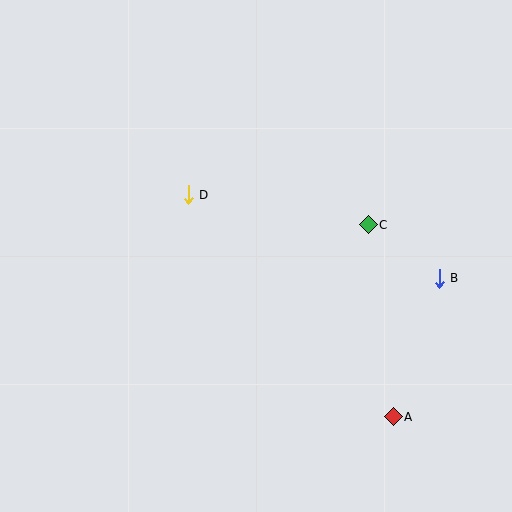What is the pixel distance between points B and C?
The distance between B and C is 89 pixels.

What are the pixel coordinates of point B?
Point B is at (439, 278).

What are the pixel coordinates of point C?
Point C is at (368, 225).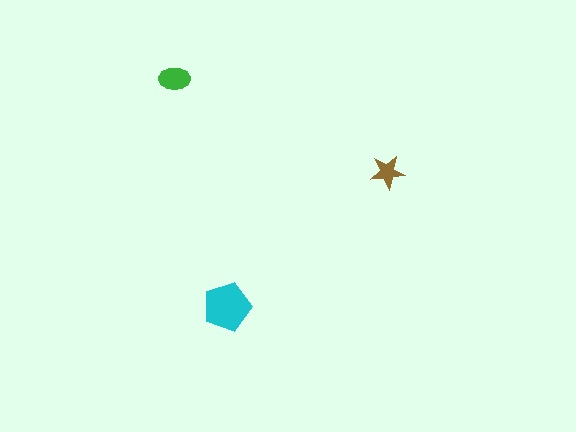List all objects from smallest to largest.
The brown star, the green ellipse, the cyan pentagon.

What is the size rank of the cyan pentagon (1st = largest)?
1st.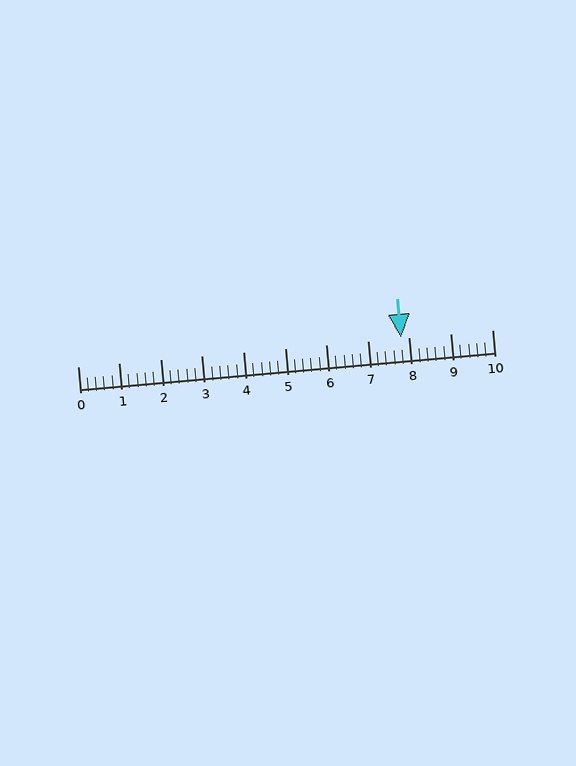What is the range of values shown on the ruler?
The ruler shows values from 0 to 10.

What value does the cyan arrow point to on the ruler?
The cyan arrow points to approximately 7.8.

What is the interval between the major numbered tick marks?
The major tick marks are spaced 1 units apart.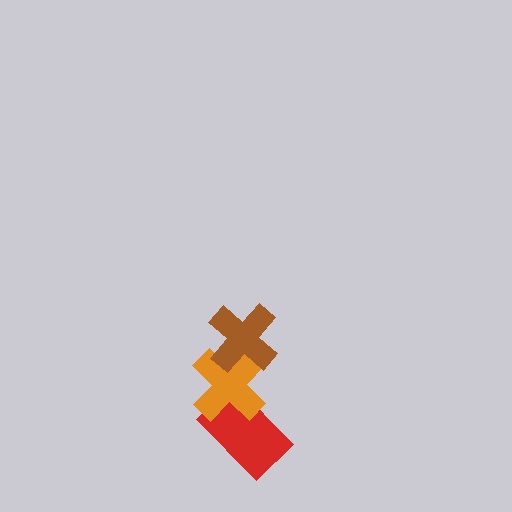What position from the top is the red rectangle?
The red rectangle is 3rd from the top.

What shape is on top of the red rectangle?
The orange cross is on top of the red rectangle.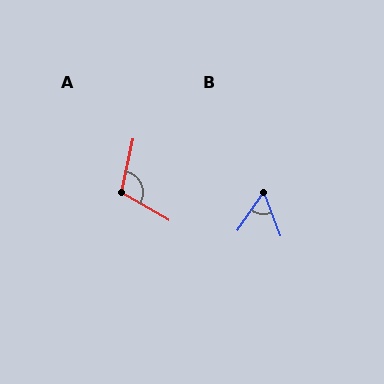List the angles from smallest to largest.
B (55°), A (108°).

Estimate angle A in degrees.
Approximately 108 degrees.